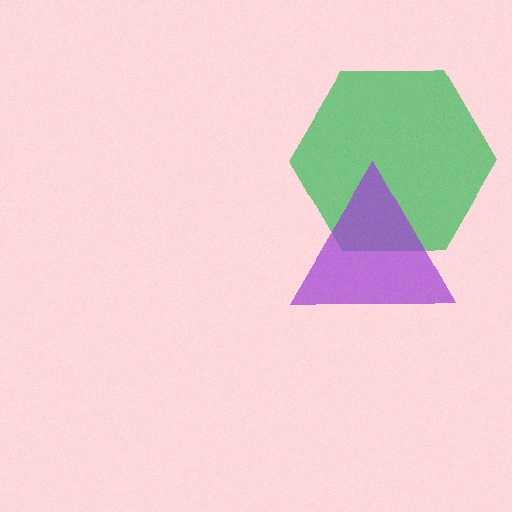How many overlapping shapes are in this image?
There are 2 overlapping shapes in the image.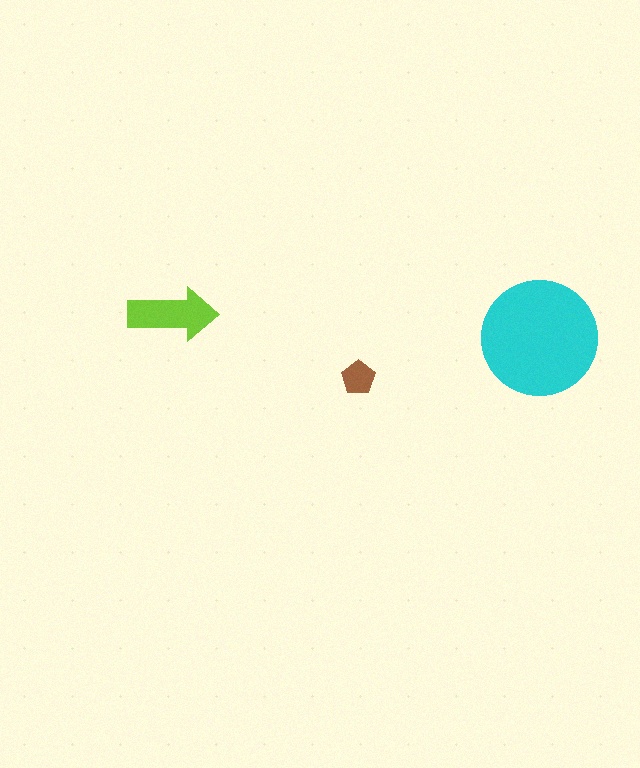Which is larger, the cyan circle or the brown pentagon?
The cyan circle.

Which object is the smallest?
The brown pentagon.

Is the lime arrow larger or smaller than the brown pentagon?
Larger.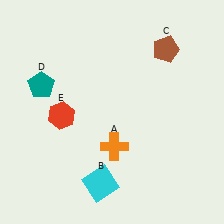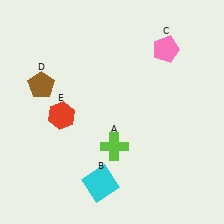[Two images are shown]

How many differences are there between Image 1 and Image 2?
There are 3 differences between the two images.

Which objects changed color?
A changed from orange to lime. C changed from brown to pink. D changed from teal to brown.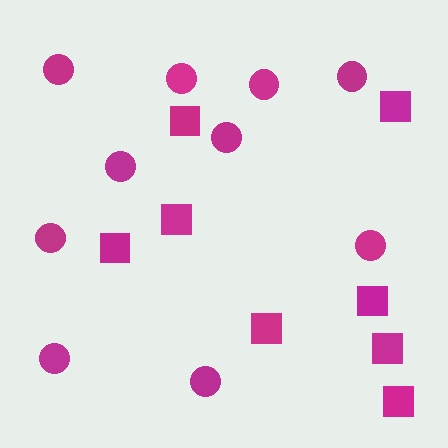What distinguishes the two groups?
There are 2 groups: one group of squares (8) and one group of circles (10).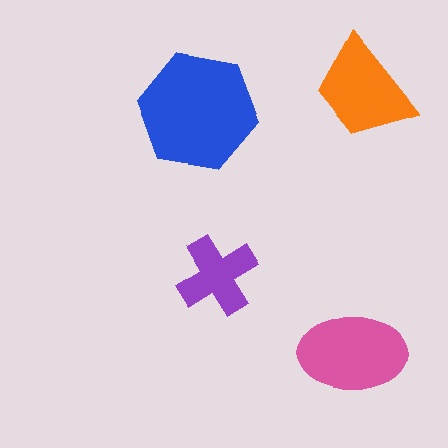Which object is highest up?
The orange trapezoid is topmost.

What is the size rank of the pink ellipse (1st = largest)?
2nd.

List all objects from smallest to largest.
The purple cross, the orange trapezoid, the pink ellipse, the blue hexagon.